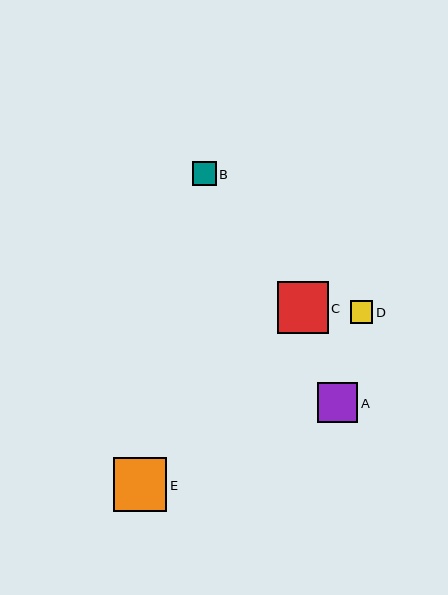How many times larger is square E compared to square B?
Square E is approximately 2.3 times the size of square B.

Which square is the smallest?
Square D is the smallest with a size of approximately 23 pixels.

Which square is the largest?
Square E is the largest with a size of approximately 54 pixels.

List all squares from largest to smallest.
From largest to smallest: E, C, A, B, D.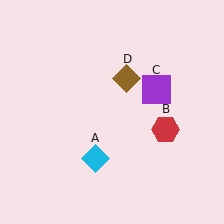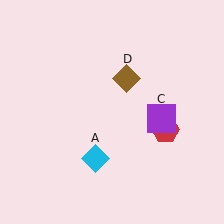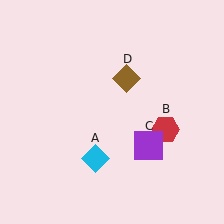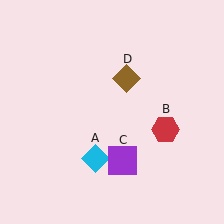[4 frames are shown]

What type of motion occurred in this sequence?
The purple square (object C) rotated clockwise around the center of the scene.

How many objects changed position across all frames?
1 object changed position: purple square (object C).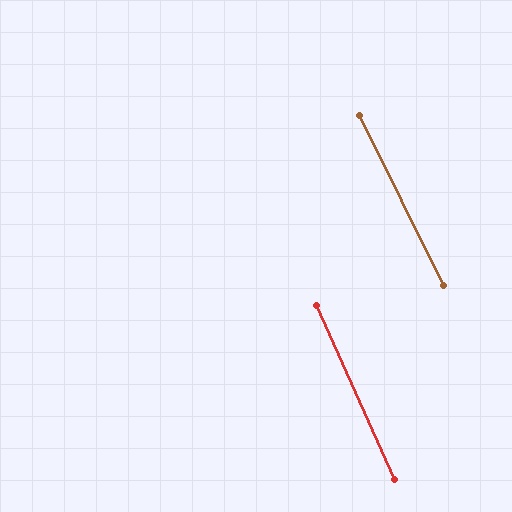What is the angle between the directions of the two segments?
Approximately 2 degrees.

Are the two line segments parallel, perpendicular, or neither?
Parallel — their directions differ by only 1.9°.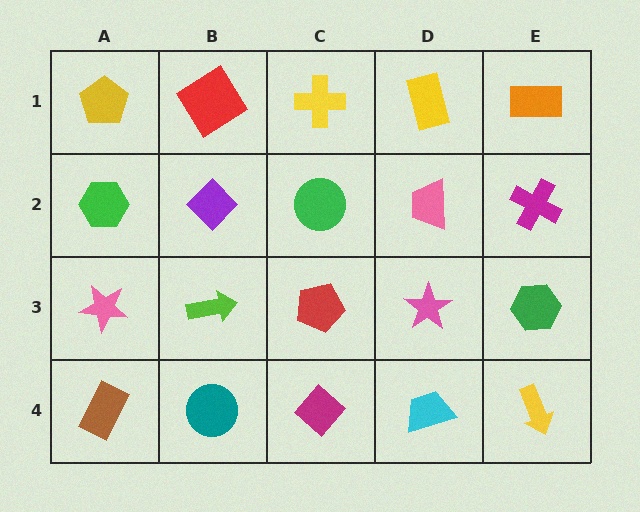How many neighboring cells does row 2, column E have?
3.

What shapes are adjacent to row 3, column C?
A green circle (row 2, column C), a magenta diamond (row 4, column C), a lime arrow (row 3, column B), a pink star (row 3, column D).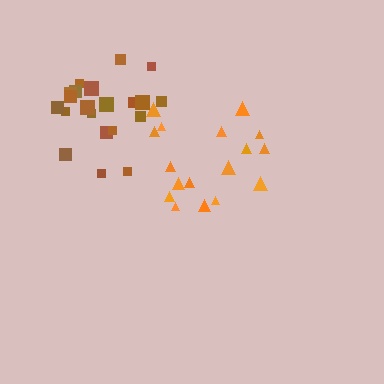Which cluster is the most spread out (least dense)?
Orange.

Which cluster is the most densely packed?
Brown.